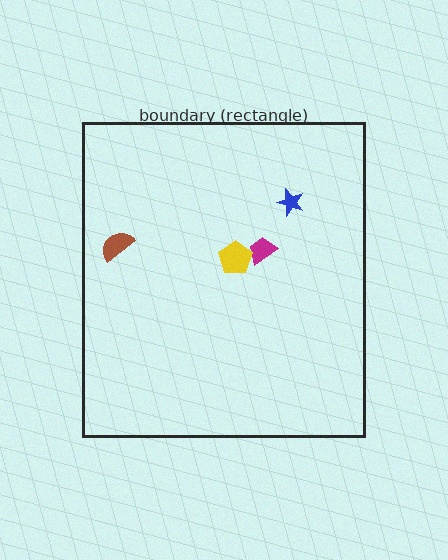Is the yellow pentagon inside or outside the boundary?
Inside.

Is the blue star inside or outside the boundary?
Inside.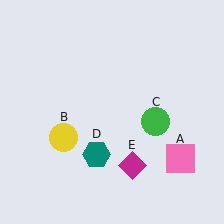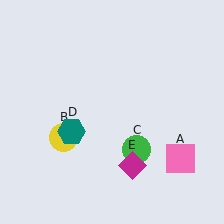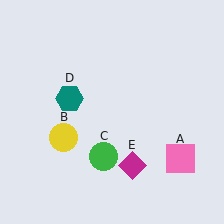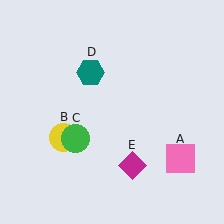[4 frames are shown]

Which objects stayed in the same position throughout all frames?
Pink square (object A) and yellow circle (object B) and magenta diamond (object E) remained stationary.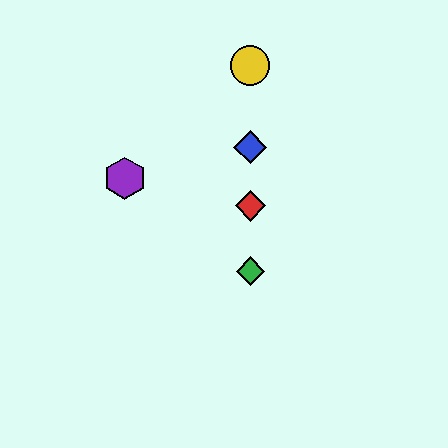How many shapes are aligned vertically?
4 shapes (the red diamond, the blue diamond, the green diamond, the yellow circle) are aligned vertically.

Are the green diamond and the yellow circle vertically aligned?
Yes, both are at x≈250.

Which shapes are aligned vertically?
The red diamond, the blue diamond, the green diamond, the yellow circle are aligned vertically.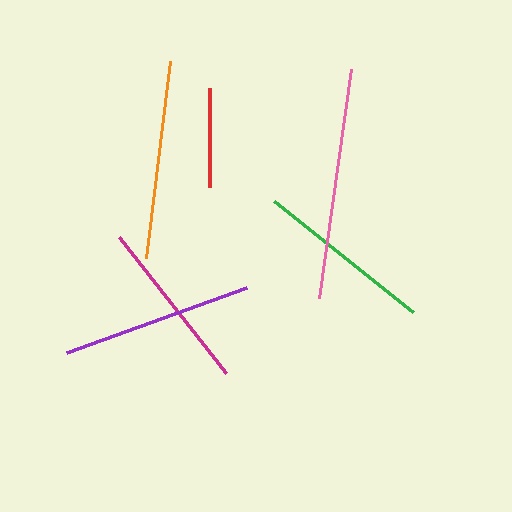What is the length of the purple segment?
The purple segment is approximately 192 pixels long.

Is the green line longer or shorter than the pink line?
The pink line is longer than the green line.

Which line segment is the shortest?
The red line is the shortest at approximately 99 pixels.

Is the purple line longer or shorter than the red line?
The purple line is longer than the red line.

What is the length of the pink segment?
The pink segment is approximately 231 pixels long.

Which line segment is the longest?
The pink line is the longest at approximately 231 pixels.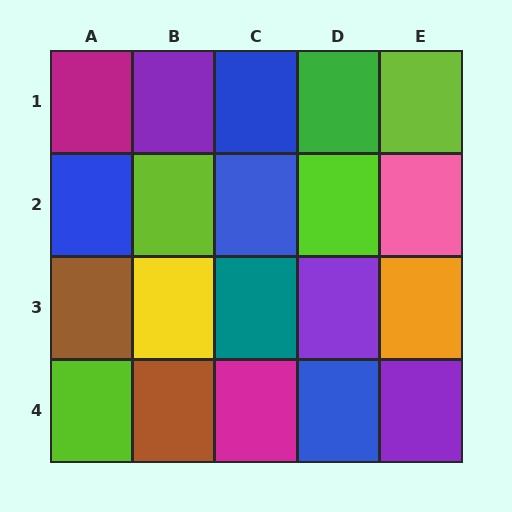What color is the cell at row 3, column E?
Orange.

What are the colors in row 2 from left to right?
Blue, lime, blue, lime, pink.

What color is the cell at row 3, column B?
Yellow.